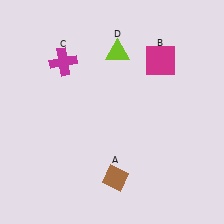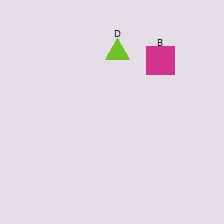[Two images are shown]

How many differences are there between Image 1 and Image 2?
There are 2 differences between the two images.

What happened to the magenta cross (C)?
The magenta cross (C) was removed in Image 2. It was in the top-left area of Image 1.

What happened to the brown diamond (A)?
The brown diamond (A) was removed in Image 2. It was in the bottom-right area of Image 1.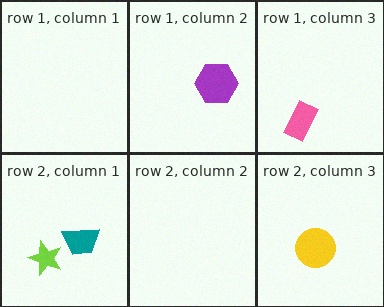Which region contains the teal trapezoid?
The row 2, column 1 region.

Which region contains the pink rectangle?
The row 1, column 3 region.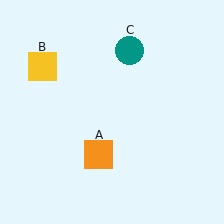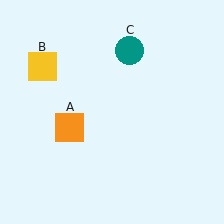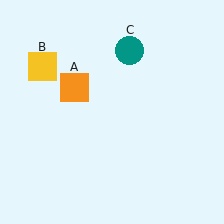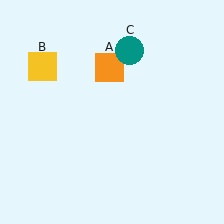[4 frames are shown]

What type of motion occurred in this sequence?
The orange square (object A) rotated clockwise around the center of the scene.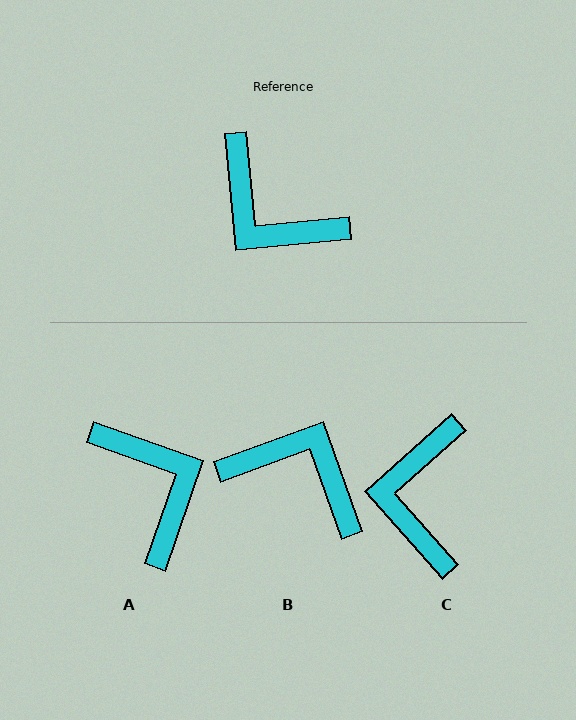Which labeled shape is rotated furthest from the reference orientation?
B, about 166 degrees away.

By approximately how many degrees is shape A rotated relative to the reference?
Approximately 155 degrees counter-clockwise.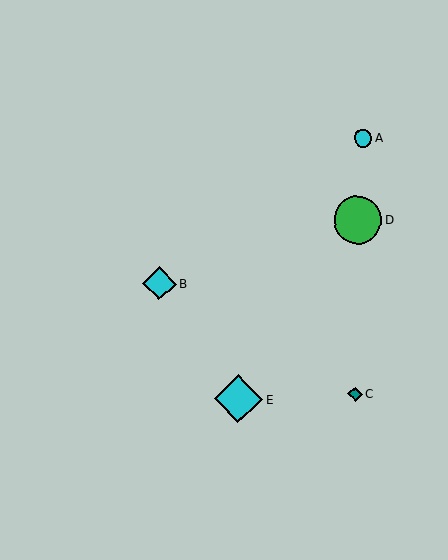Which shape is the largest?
The cyan diamond (labeled E) is the largest.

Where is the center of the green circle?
The center of the green circle is at (358, 220).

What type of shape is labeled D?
Shape D is a green circle.